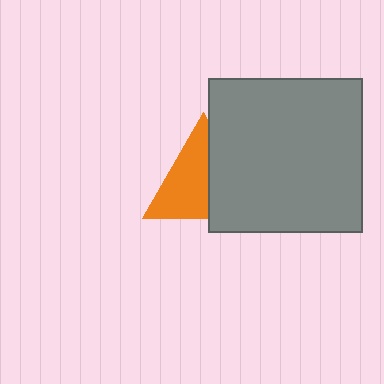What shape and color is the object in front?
The object in front is a gray square.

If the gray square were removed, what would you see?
You would see the complete orange triangle.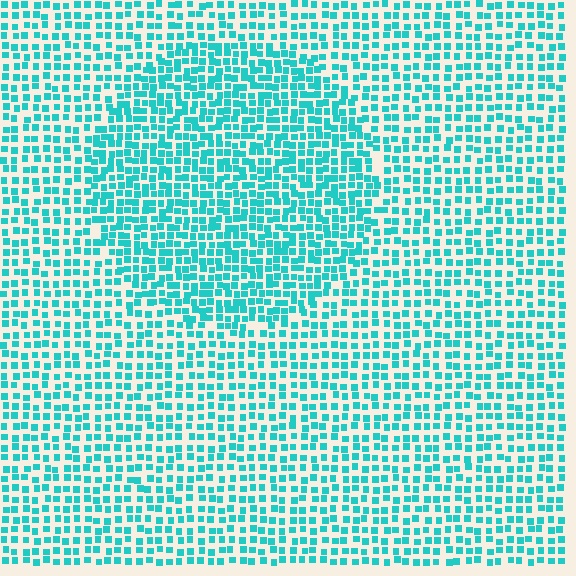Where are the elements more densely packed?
The elements are more densely packed inside the circle boundary.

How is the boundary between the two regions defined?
The boundary is defined by a change in element density (approximately 1.5x ratio). All elements are the same color, size, and shape.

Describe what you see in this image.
The image contains small cyan elements arranged at two different densities. A circle-shaped region is visible where the elements are more densely packed than the surrounding area.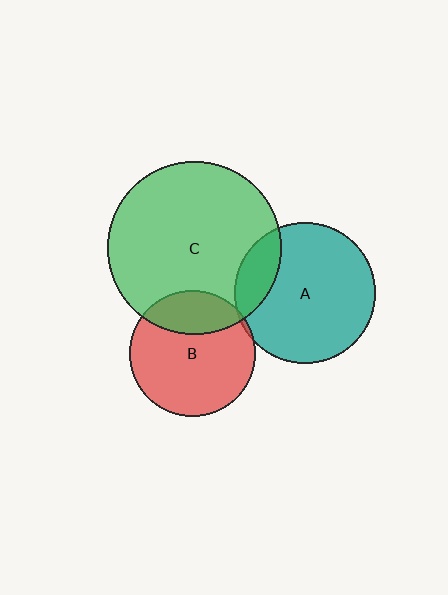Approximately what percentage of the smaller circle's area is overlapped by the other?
Approximately 25%.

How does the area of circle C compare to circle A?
Approximately 1.5 times.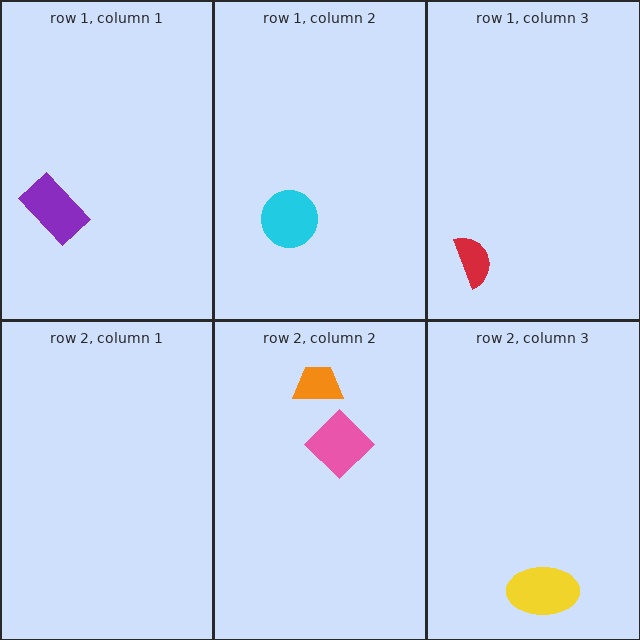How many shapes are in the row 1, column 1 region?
1.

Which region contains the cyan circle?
The row 1, column 2 region.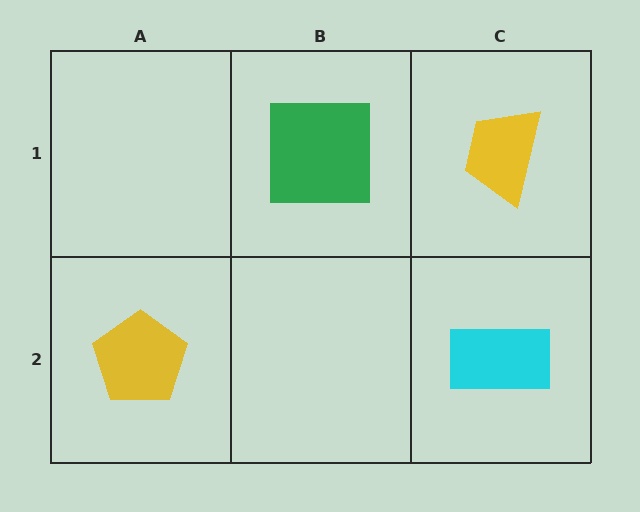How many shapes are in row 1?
2 shapes.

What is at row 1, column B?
A green square.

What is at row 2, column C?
A cyan rectangle.